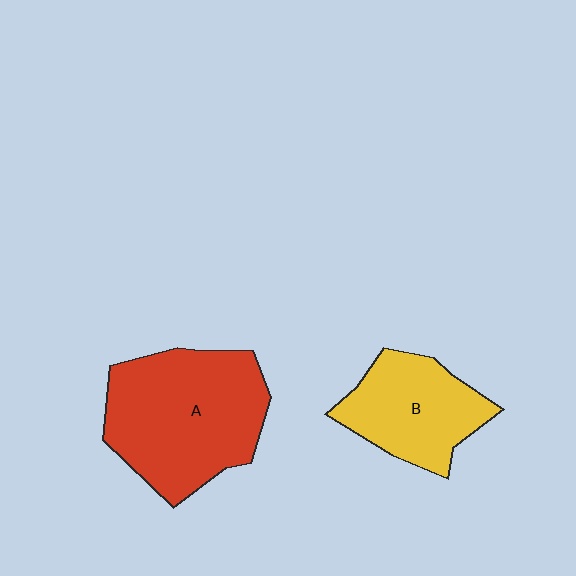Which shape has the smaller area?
Shape B (yellow).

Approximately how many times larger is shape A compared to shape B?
Approximately 1.6 times.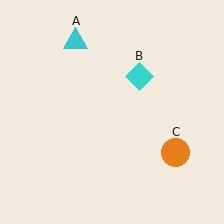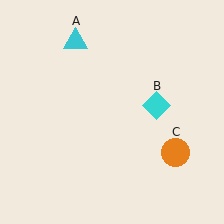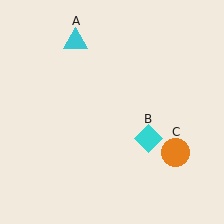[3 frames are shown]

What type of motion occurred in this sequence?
The cyan diamond (object B) rotated clockwise around the center of the scene.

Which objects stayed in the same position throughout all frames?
Cyan triangle (object A) and orange circle (object C) remained stationary.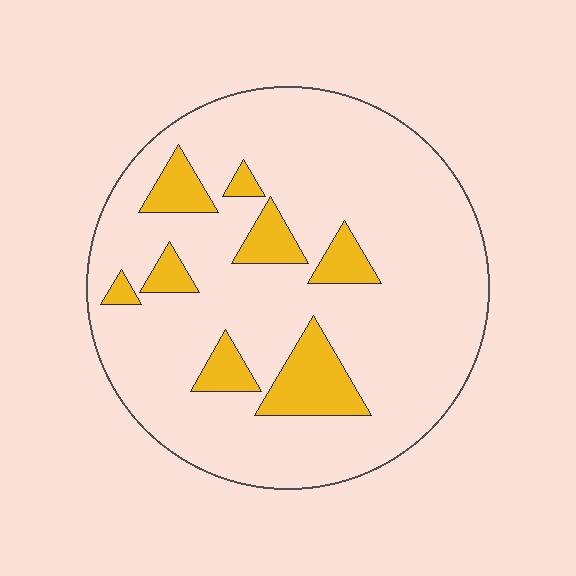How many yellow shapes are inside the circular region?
8.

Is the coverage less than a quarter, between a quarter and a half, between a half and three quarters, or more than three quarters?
Less than a quarter.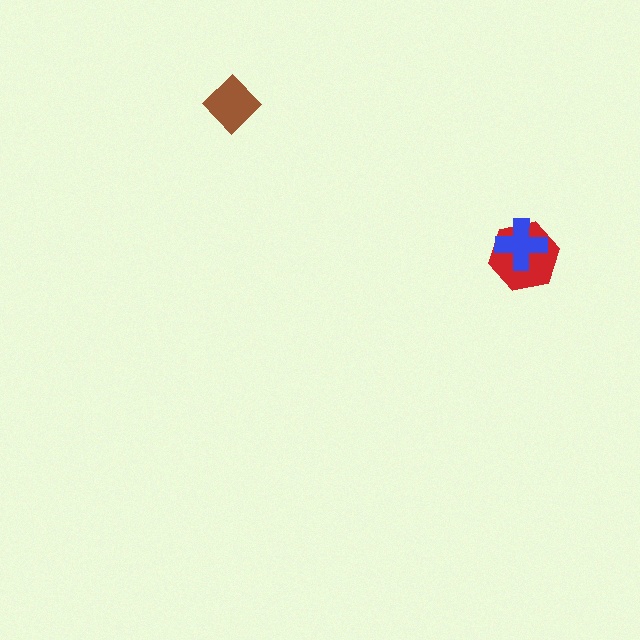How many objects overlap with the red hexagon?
1 object overlaps with the red hexagon.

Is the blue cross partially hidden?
No, no other shape covers it.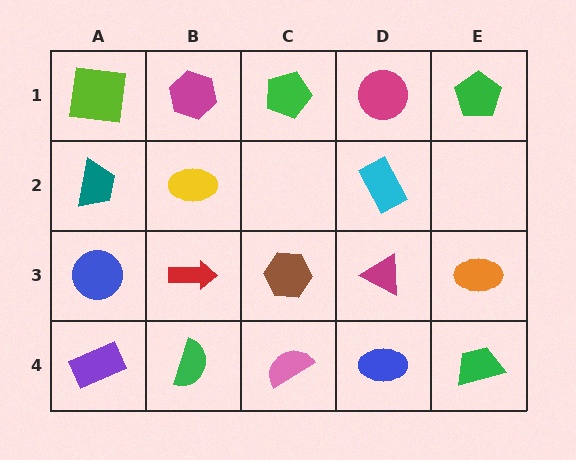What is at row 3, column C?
A brown hexagon.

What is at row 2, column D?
A cyan rectangle.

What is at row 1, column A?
A lime square.